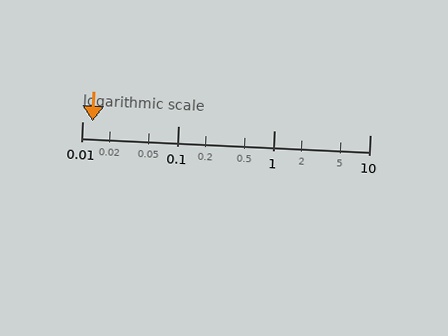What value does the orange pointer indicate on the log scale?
The pointer indicates approximately 0.013.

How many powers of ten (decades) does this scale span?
The scale spans 3 decades, from 0.01 to 10.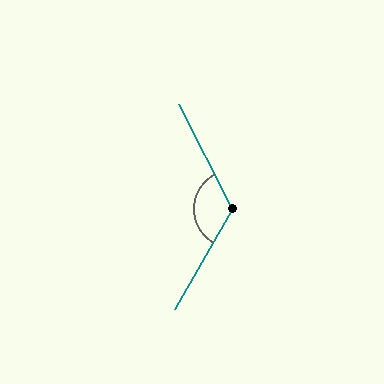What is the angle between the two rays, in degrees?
Approximately 123 degrees.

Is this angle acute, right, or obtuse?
It is obtuse.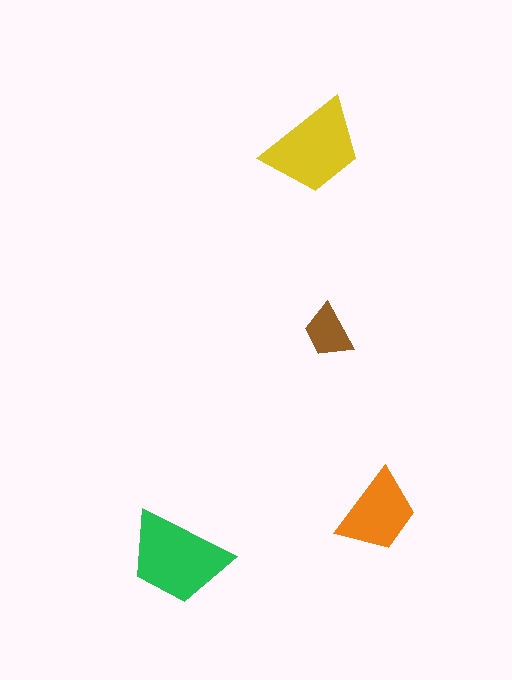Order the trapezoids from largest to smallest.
the green one, the yellow one, the orange one, the brown one.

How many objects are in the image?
There are 4 objects in the image.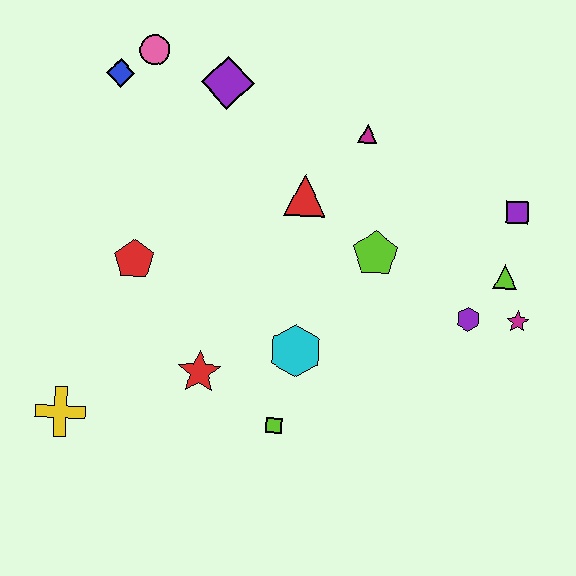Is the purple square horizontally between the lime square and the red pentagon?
No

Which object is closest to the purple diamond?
The pink circle is closest to the purple diamond.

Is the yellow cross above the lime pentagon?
No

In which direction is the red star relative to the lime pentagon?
The red star is to the left of the lime pentagon.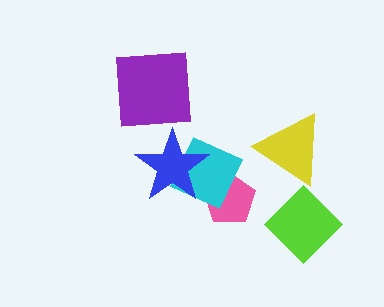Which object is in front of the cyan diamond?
The blue star is in front of the cyan diamond.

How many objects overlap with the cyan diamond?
2 objects overlap with the cyan diamond.